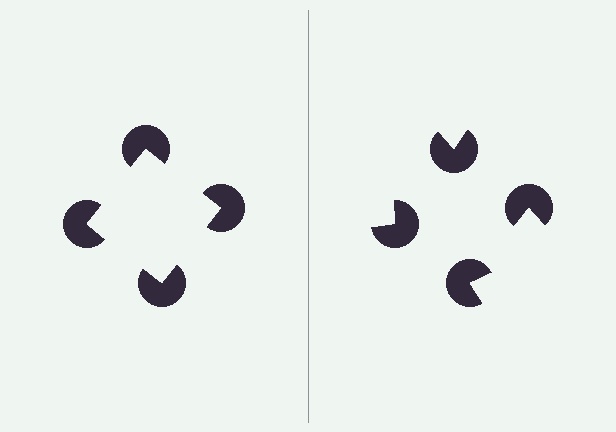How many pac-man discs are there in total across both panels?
8 — 4 on each side.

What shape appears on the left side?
An illusory square.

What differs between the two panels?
The pac-man discs are positioned identically on both sides; only the wedge orientations differ. On the left they align to a square; on the right they are misaligned.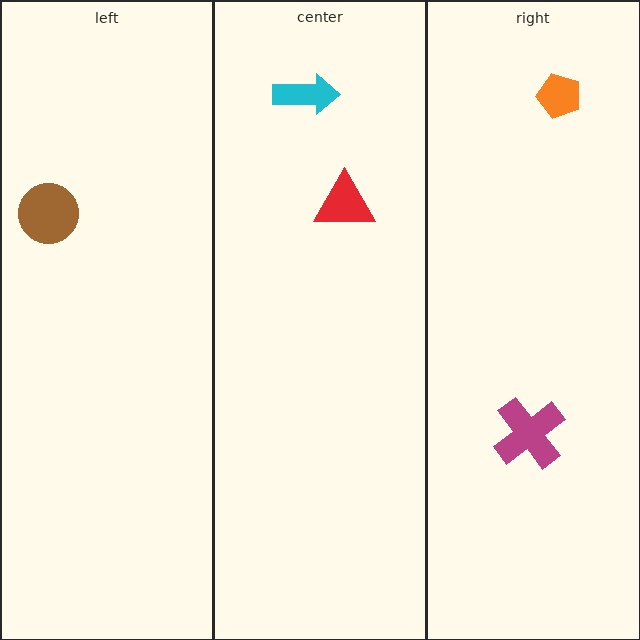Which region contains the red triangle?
The center region.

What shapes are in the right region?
The orange pentagon, the magenta cross.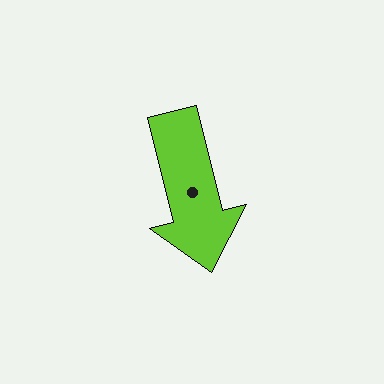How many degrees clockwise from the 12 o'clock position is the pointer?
Approximately 166 degrees.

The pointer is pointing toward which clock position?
Roughly 6 o'clock.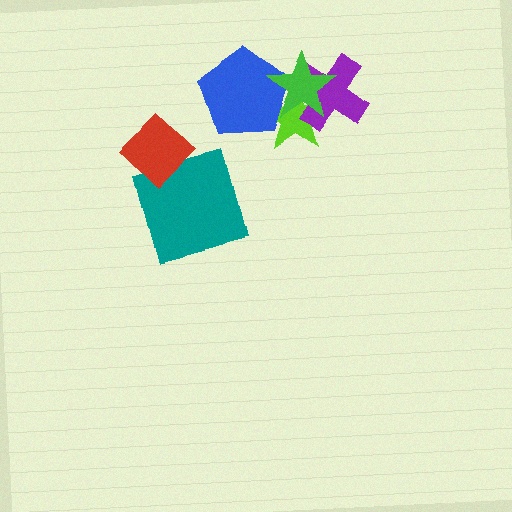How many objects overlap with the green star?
3 objects overlap with the green star.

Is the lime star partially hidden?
Yes, it is partially covered by another shape.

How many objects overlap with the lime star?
3 objects overlap with the lime star.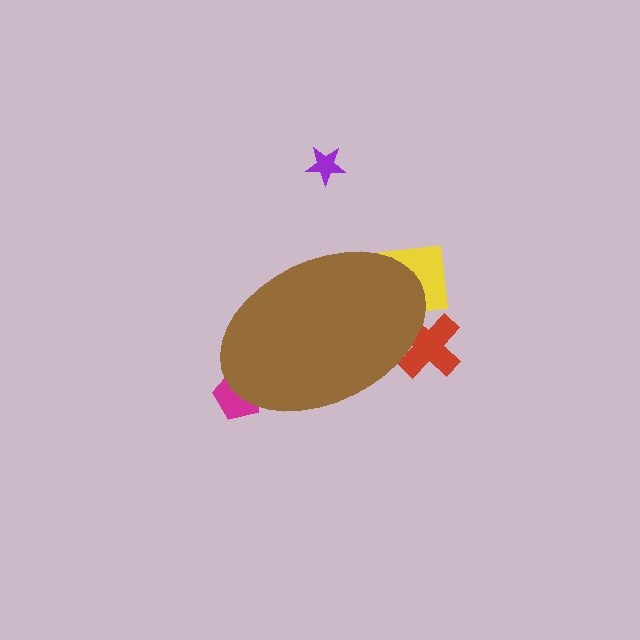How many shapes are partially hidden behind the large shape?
3 shapes are partially hidden.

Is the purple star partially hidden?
No, the purple star is fully visible.